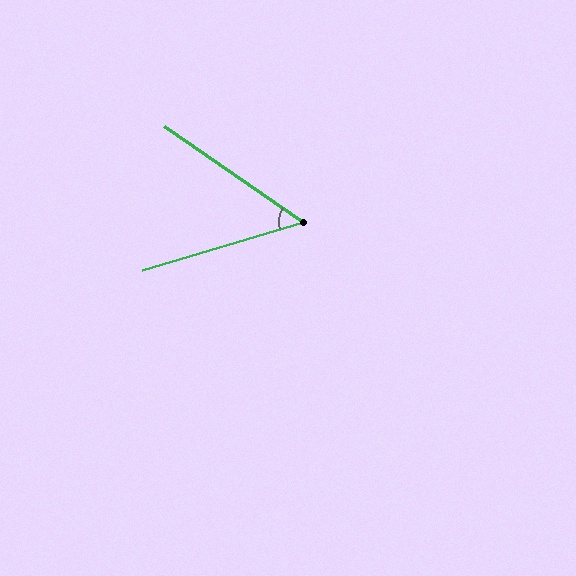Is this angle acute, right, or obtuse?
It is acute.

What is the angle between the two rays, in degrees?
Approximately 51 degrees.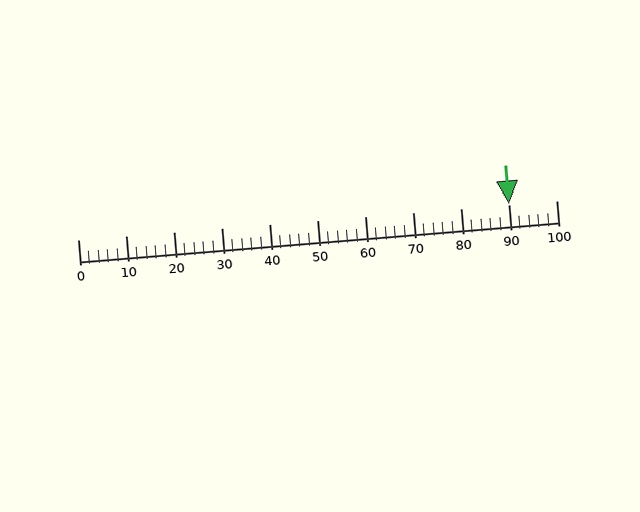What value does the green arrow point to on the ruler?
The green arrow points to approximately 90.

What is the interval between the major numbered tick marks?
The major tick marks are spaced 10 units apart.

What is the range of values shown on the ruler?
The ruler shows values from 0 to 100.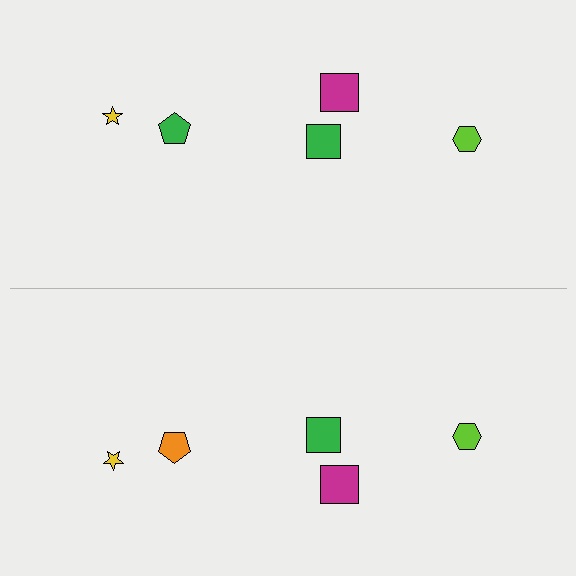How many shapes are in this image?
There are 10 shapes in this image.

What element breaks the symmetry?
The orange pentagon on the bottom side breaks the symmetry — its mirror counterpart is green.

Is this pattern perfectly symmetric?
No, the pattern is not perfectly symmetric. The orange pentagon on the bottom side breaks the symmetry — its mirror counterpart is green.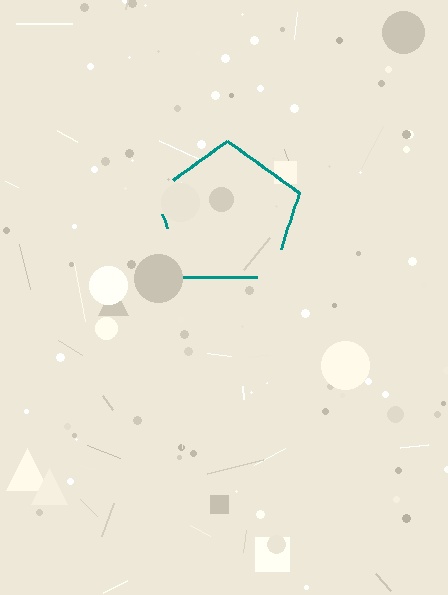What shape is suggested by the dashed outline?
The dashed outline suggests a pentagon.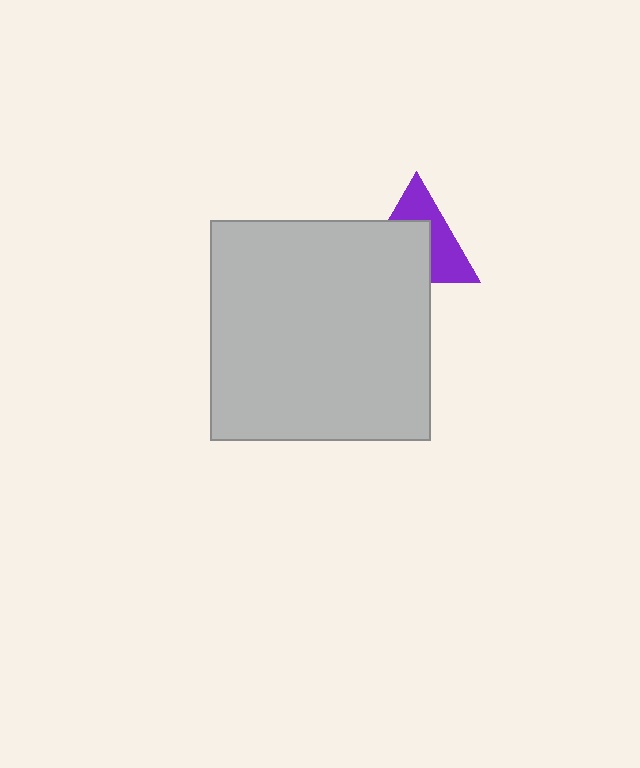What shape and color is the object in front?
The object in front is a light gray square.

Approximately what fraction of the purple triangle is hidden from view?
Roughly 54% of the purple triangle is hidden behind the light gray square.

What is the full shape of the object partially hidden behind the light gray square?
The partially hidden object is a purple triangle.